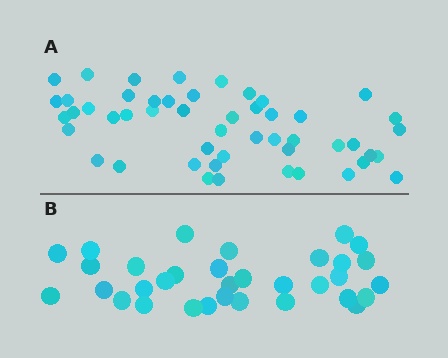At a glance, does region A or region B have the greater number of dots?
Region A (the top region) has more dots.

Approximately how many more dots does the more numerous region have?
Region A has approximately 15 more dots than region B.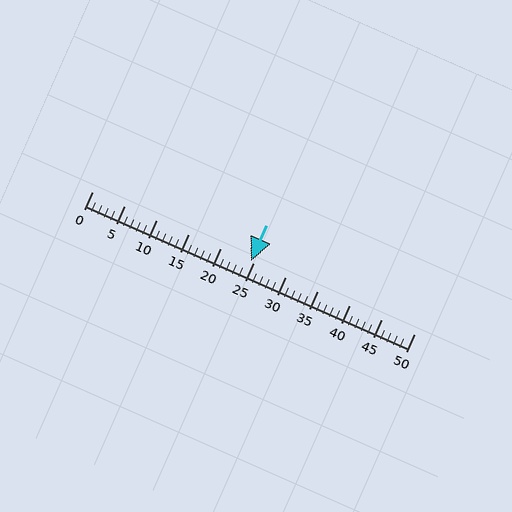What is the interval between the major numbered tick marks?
The major tick marks are spaced 5 units apart.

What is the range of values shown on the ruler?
The ruler shows values from 0 to 50.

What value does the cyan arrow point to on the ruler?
The cyan arrow points to approximately 25.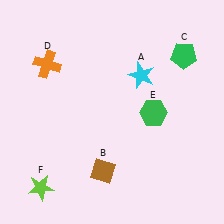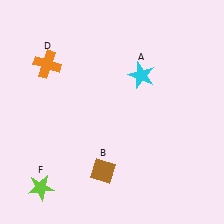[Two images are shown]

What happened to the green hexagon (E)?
The green hexagon (E) was removed in Image 2. It was in the bottom-right area of Image 1.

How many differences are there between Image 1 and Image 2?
There are 2 differences between the two images.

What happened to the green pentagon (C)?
The green pentagon (C) was removed in Image 2. It was in the top-right area of Image 1.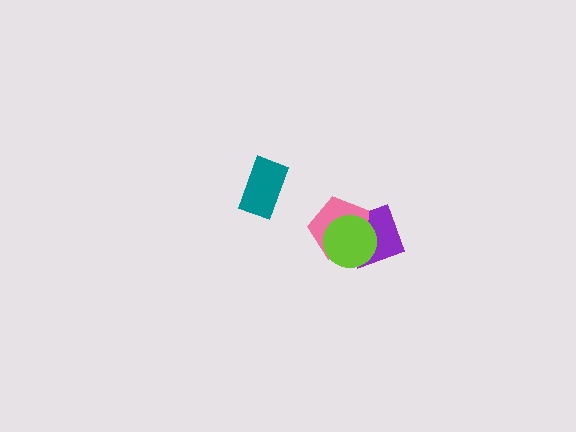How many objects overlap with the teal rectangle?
0 objects overlap with the teal rectangle.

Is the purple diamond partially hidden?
Yes, it is partially covered by another shape.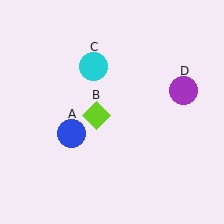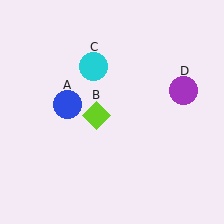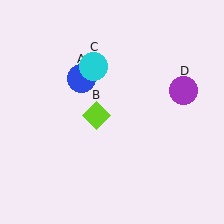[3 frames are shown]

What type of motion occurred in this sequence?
The blue circle (object A) rotated clockwise around the center of the scene.